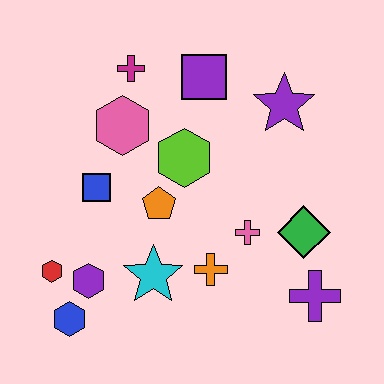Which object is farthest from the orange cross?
The magenta cross is farthest from the orange cross.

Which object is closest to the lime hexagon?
The orange pentagon is closest to the lime hexagon.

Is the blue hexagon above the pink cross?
No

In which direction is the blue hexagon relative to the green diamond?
The blue hexagon is to the left of the green diamond.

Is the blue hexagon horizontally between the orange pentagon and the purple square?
No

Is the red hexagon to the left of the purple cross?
Yes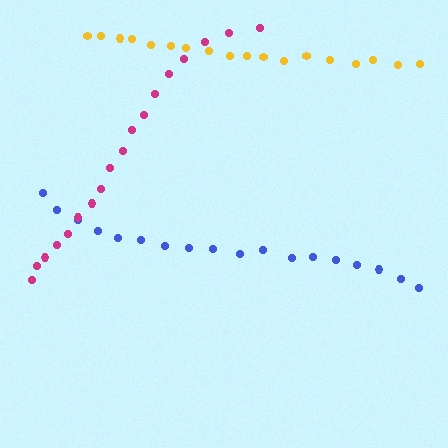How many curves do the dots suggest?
There are 3 distinct paths.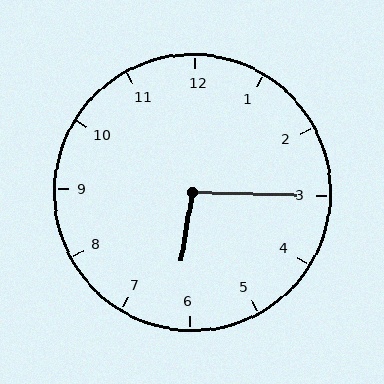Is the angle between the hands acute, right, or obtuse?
It is obtuse.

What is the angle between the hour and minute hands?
Approximately 98 degrees.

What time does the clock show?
6:15.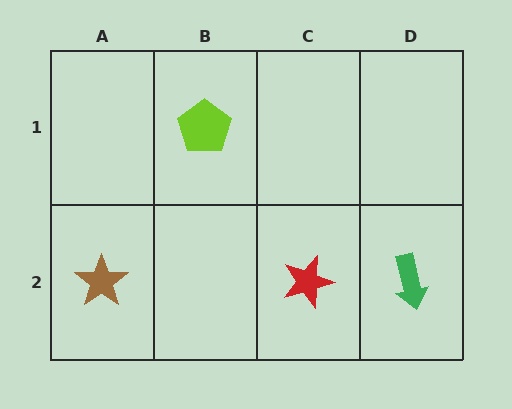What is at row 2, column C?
A red star.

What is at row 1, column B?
A lime pentagon.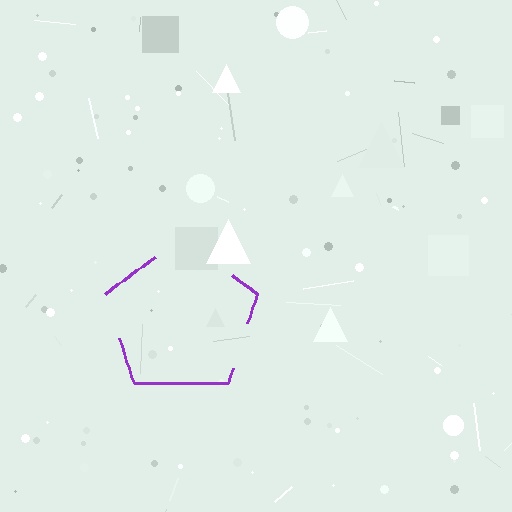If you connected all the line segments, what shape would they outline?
They would outline a pentagon.